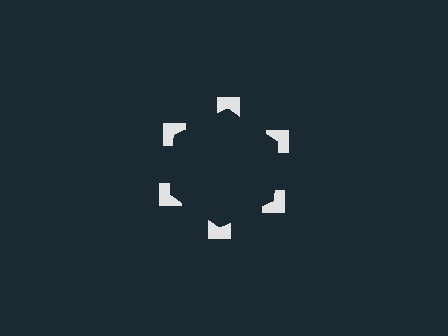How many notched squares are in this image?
There are 6 — one at each vertex of the illusory hexagon.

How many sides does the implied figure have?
6 sides.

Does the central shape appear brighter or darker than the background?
It typically appears slightly darker than the background, even though no actual brightness change is drawn.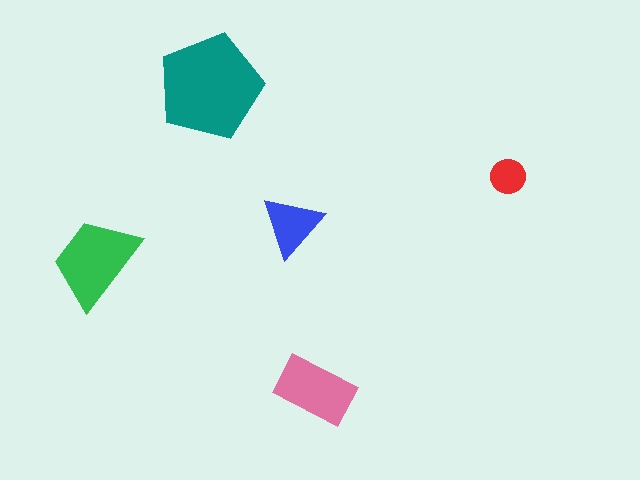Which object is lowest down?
The pink rectangle is bottommost.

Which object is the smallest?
The red circle.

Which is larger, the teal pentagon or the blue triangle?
The teal pentagon.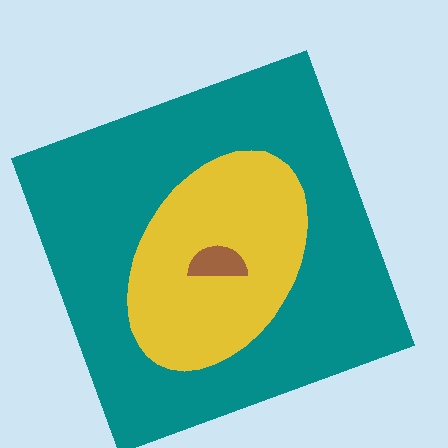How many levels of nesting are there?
3.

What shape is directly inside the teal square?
The yellow ellipse.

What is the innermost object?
The brown semicircle.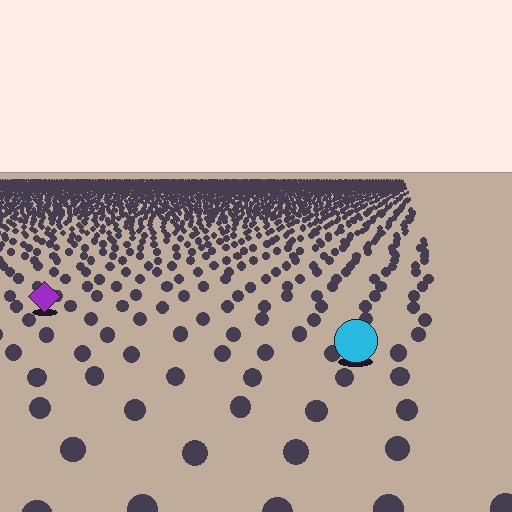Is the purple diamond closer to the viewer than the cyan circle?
No. The cyan circle is closer — you can tell from the texture gradient: the ground texture is coarser near it.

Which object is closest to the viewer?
The cyan circle is closest. The texture marks near it are larger and more spread out.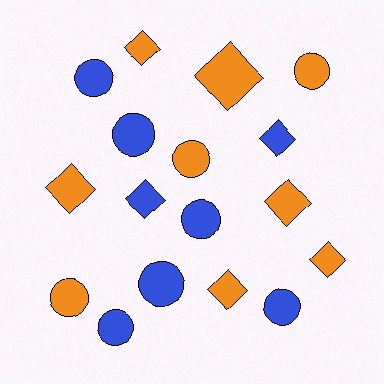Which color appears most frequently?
Orange, with 9 objects.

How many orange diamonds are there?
There are 6 orange diamonds.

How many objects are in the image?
There are 17 objects.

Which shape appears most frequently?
Circle, with 9 objects.